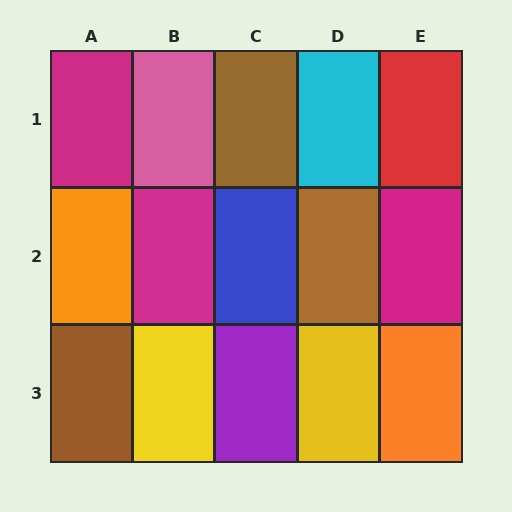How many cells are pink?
1 cell is pink.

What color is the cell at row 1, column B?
Pink.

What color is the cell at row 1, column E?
Red.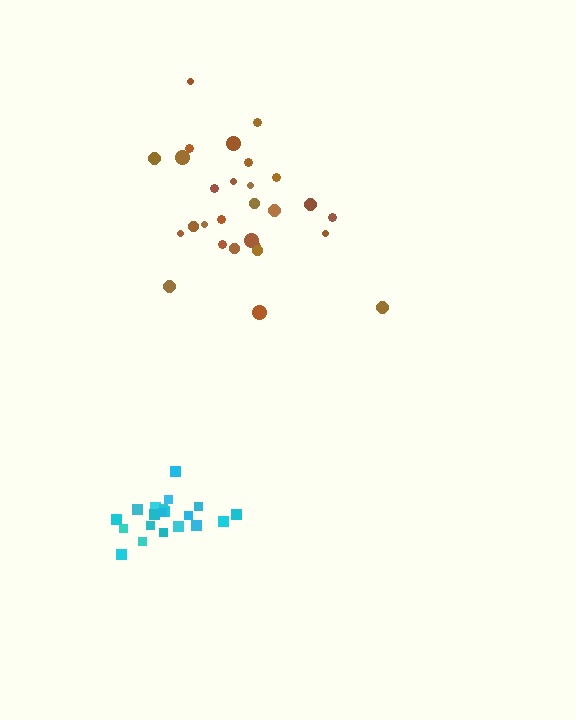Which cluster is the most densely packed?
Cyan.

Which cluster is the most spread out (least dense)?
Brown.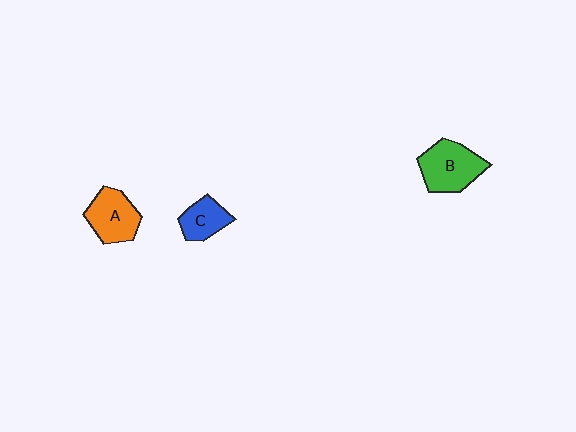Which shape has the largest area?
Shape B (green).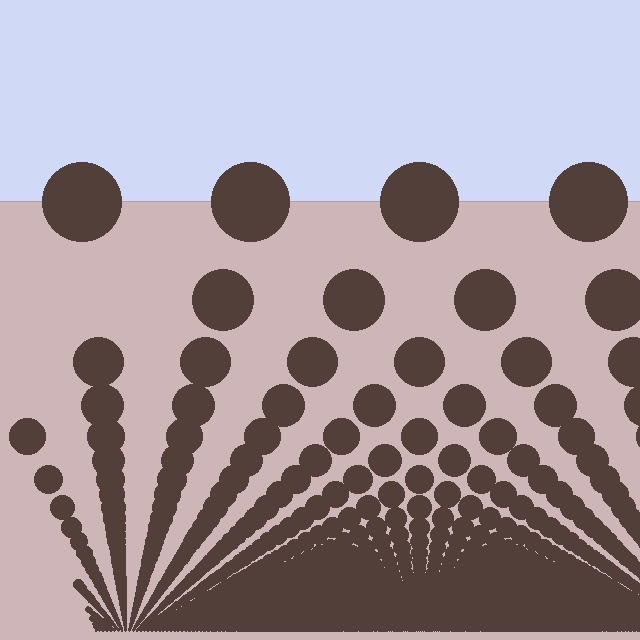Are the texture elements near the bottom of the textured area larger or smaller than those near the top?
Smaller. The gradient is inverted — elements near the bottom are smaller and denser.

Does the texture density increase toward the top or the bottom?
Density increases toward the bottom.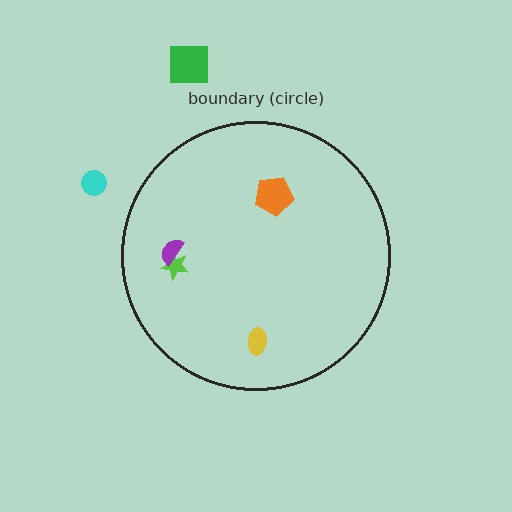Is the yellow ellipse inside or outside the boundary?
Inside.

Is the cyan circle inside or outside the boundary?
Outside.